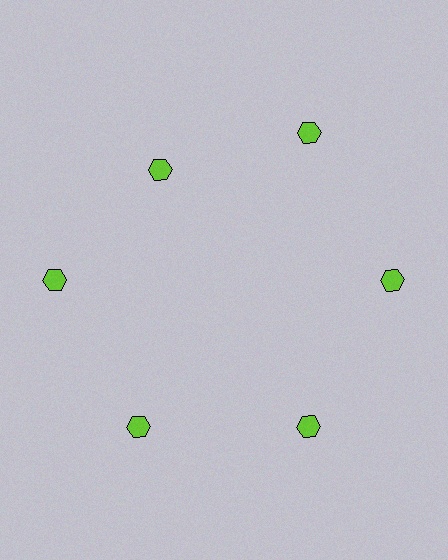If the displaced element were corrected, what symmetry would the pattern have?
It would have 6-fold rotational symmetry — the pattern would map onto itself every 60 degrees.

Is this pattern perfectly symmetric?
No. The 6 lime hexagons are arranged in a ring, but one element near the 11 o'clock position is pulled inward toward the center, breaking the 6-fold rotational symmetry.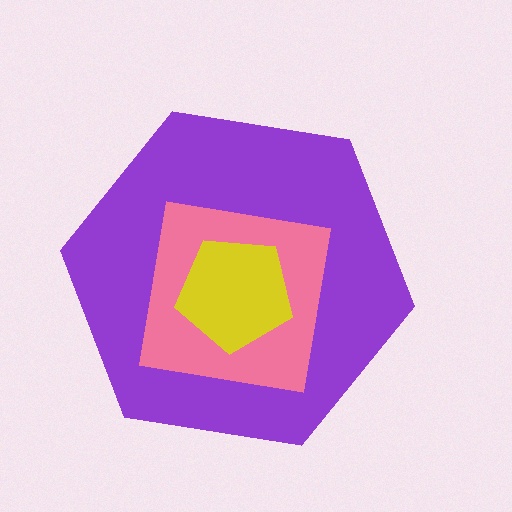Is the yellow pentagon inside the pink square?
Yes.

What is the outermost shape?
The purple hexagon.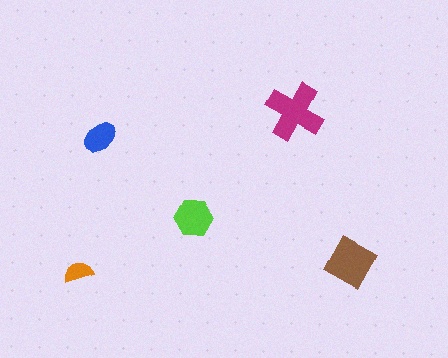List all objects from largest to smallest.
The magenta cross, the brown diamond, the lime hexagon, the blue ellipse, the orange semicircle.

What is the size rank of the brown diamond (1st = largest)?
2nd.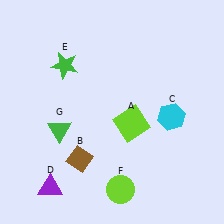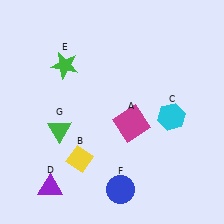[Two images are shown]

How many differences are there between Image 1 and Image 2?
There are 3 differences between the two images.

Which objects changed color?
A changed from lime to magenta. B changed from brown to yellow. F changed from lime to blue.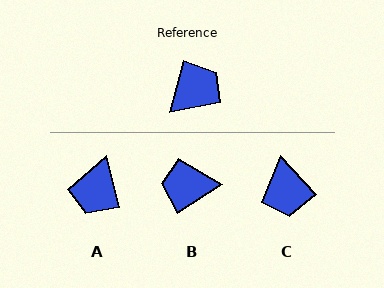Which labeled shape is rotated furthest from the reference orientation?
A, about 151 degrees away.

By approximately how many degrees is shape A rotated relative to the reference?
Approximately 151 degrees clockwise.